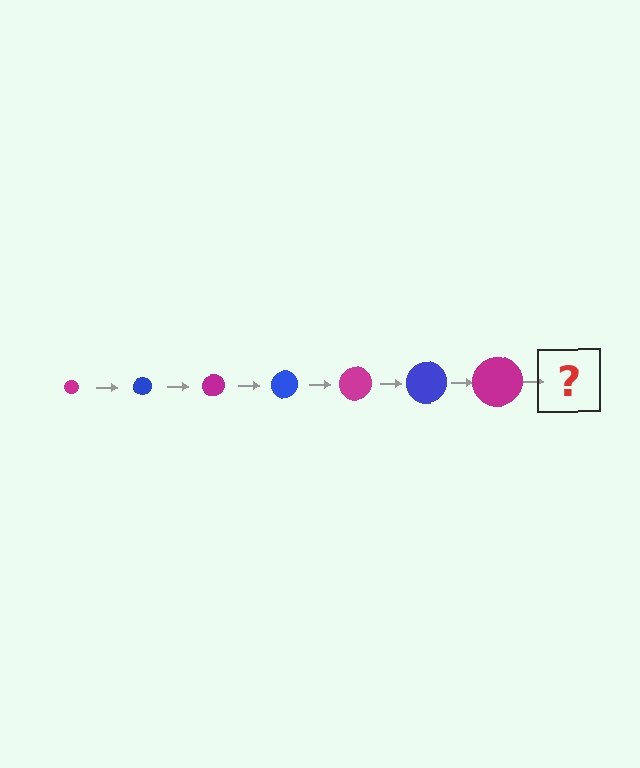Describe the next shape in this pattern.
It should be a blue circle, larger than the previous one.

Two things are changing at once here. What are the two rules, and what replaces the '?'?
The two rules are that the circle grows larger each step and the color cycles through magenta and blue. The '?' should be a blue circle, larger than the previous one.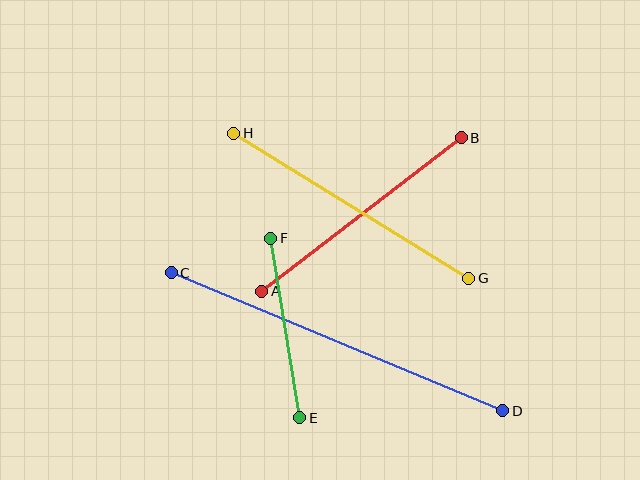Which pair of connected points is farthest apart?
Points C and D are farthest apart.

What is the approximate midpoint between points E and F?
The midpoint is at approximately (285, 328) pixels.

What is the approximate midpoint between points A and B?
The midpoint is at approximately (362, 215) pixels.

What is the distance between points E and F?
The distance is approximately 182 pixels.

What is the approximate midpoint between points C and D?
The midpoint is at approximately (337, 342) pixels.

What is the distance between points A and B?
The distance is approximately 252 pixels.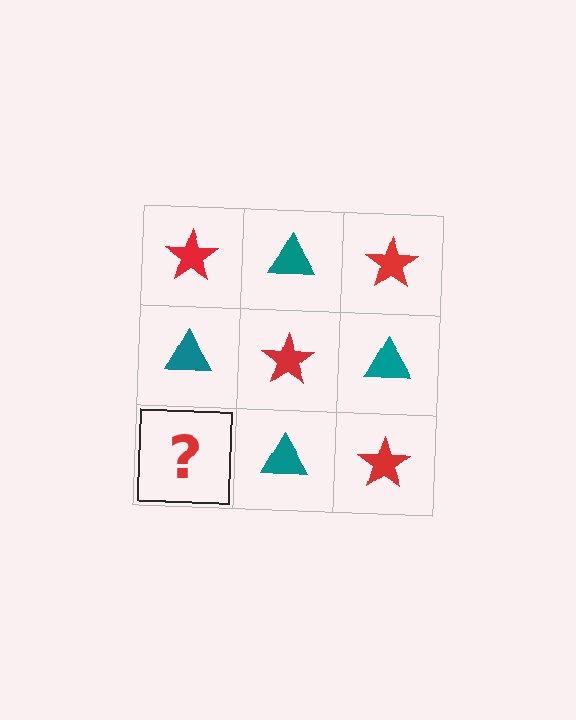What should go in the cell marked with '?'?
The missing cell should contain a red star.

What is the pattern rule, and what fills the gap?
The rule is that it alternates red star and teal triangle in a checkerboard pattern. The gap should be filled with a red star.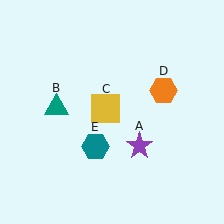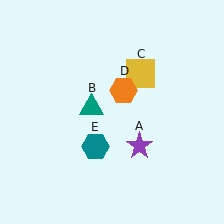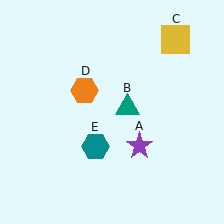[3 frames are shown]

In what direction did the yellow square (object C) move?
The yellow square (object C) moved up and to the right.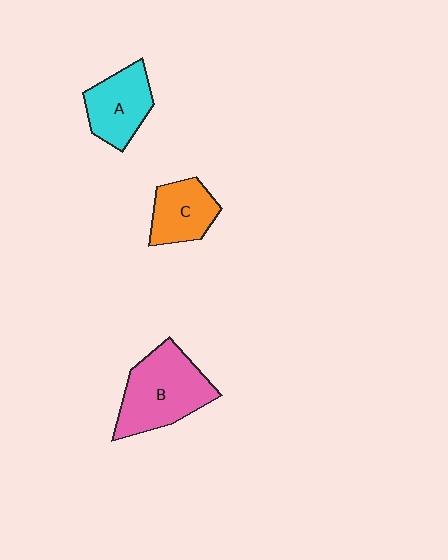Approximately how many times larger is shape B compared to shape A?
Approximately 1.5 times.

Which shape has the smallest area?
Shape C (orange).